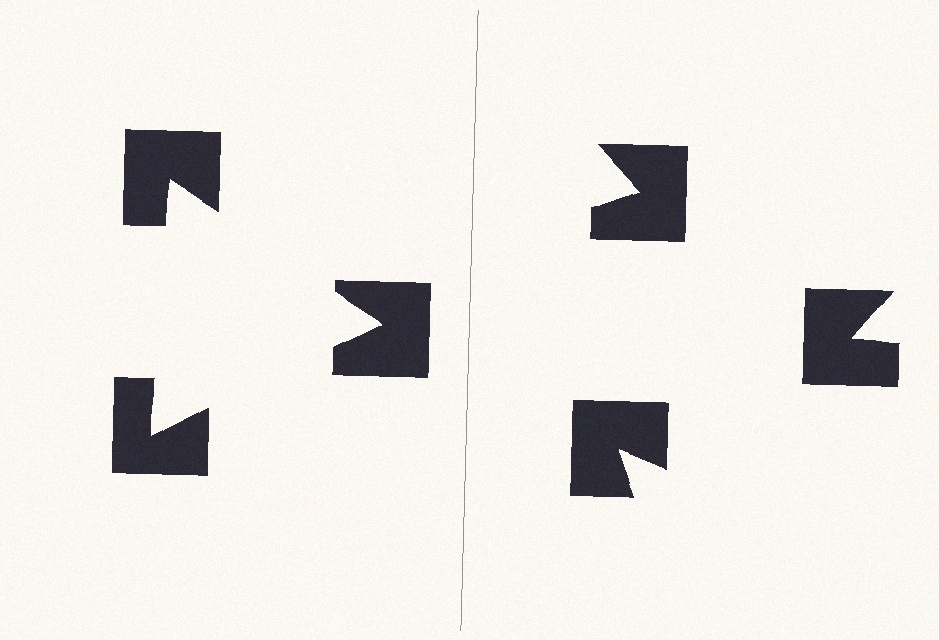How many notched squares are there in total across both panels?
6 — 3 on each side.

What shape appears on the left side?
An illusory triangle.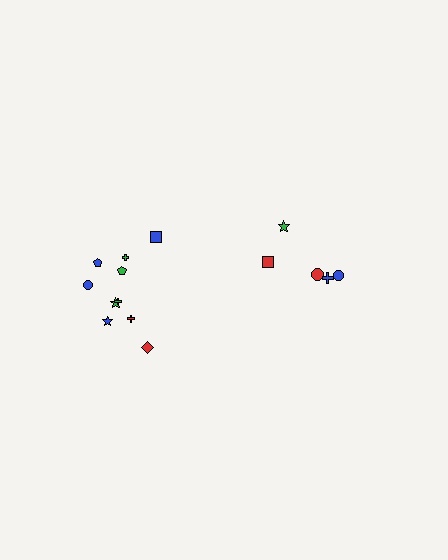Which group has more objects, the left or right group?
The left group.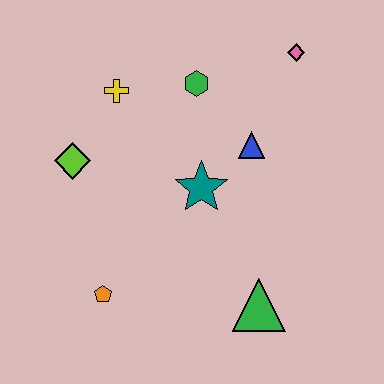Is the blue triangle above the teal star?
Yes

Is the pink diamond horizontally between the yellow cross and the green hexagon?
No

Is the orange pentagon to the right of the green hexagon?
No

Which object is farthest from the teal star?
The pink diamond is farthest from the teal star.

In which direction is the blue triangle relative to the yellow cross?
The blue triangle is to the right of the yellow cross.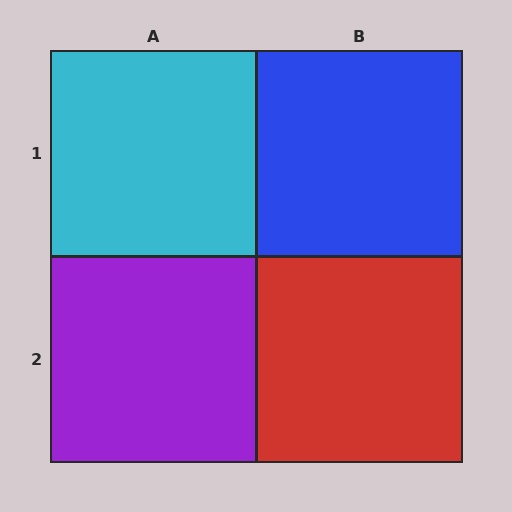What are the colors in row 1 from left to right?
Cyan, blue.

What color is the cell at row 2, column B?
Red.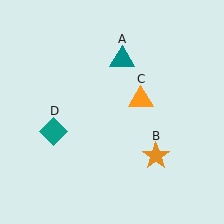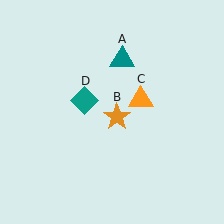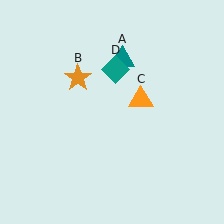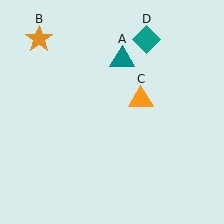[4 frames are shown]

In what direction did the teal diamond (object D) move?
The teal diamond (object D) moved up and to the right.